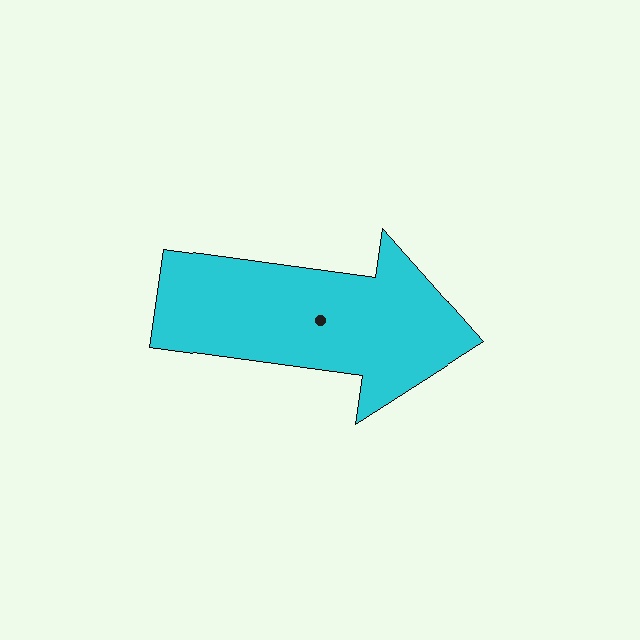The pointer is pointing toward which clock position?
Roughly 3 o'clock.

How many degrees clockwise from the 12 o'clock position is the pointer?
Approximately 98 degrees.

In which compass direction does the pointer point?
East.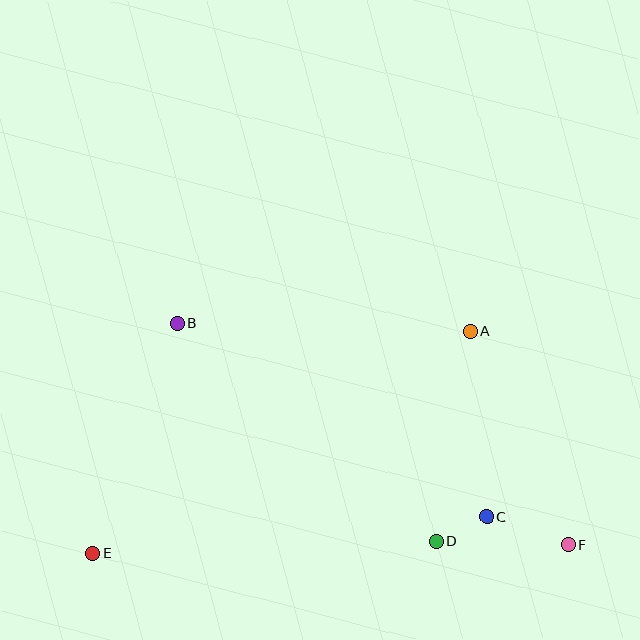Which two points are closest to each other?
Points C and D are closest to each other.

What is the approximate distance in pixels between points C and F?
The distance between C and F is approximately 86 pixels.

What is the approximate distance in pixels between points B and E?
The distance between B and E is approximately 245 pixels.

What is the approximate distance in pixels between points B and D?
The distance between B and D is approximately 338 pixels.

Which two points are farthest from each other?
Points E and F are farthest from each other.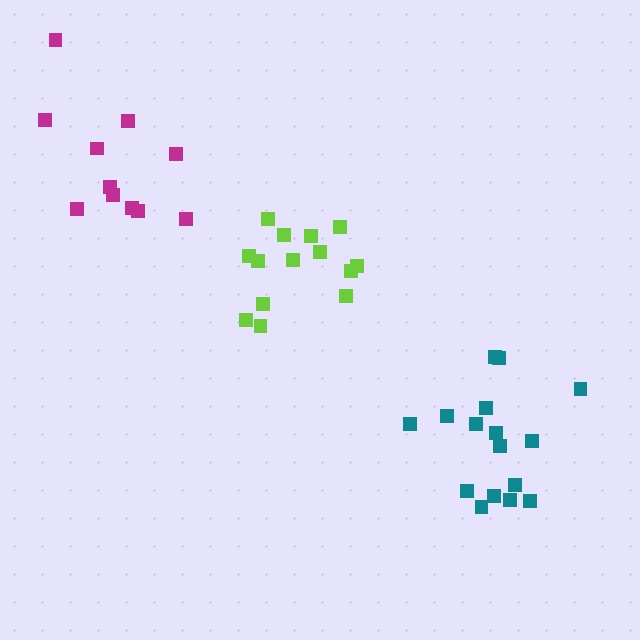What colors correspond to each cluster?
The clusters are colored: lime, teal, magenta.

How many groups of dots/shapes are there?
There are 3 groups.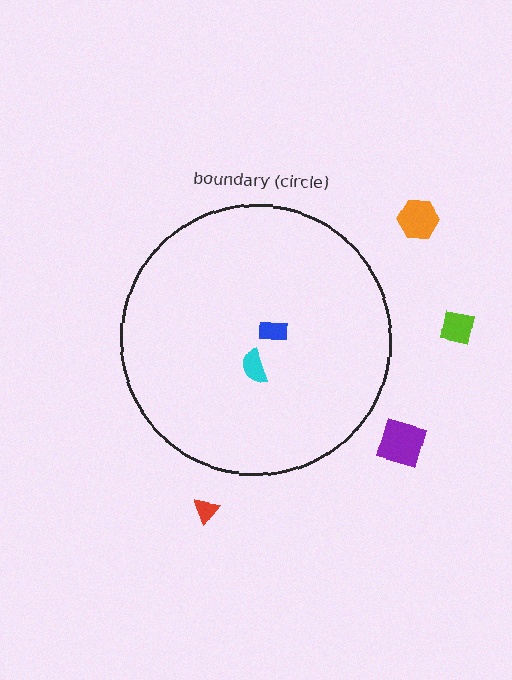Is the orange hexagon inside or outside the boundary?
Outside.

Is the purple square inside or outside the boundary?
Outside.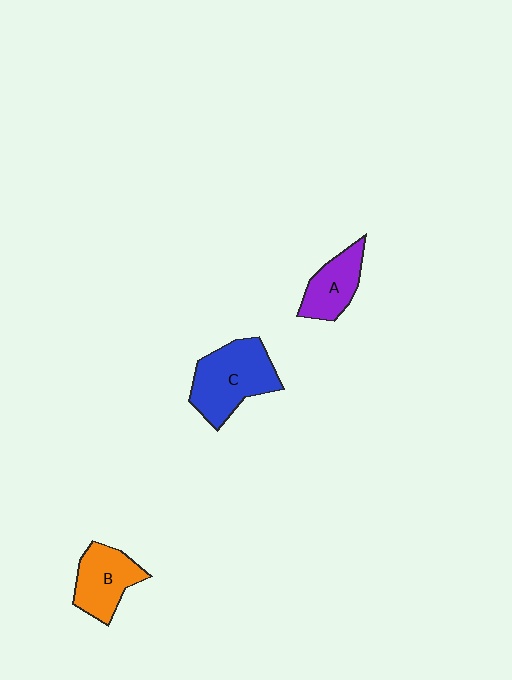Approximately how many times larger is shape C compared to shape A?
Approximately 1.6 times.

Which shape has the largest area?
Shape C (blue).